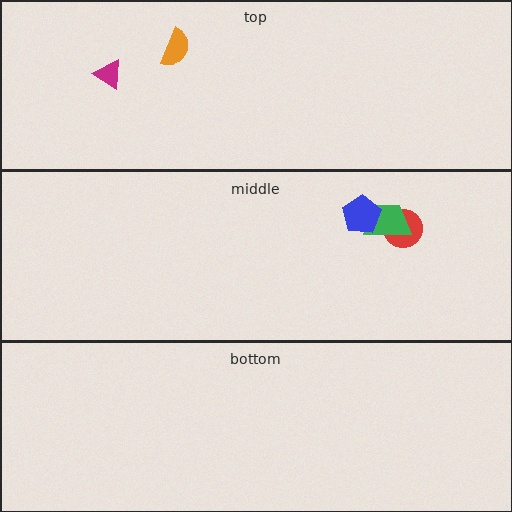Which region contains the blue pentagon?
The middle region.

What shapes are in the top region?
The magenta triangle, the orange semicircle.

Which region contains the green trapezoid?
The middle region.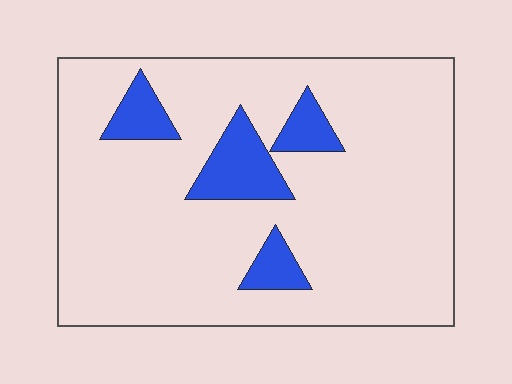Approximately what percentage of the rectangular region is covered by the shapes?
Approximately 15%.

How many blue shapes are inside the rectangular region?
4.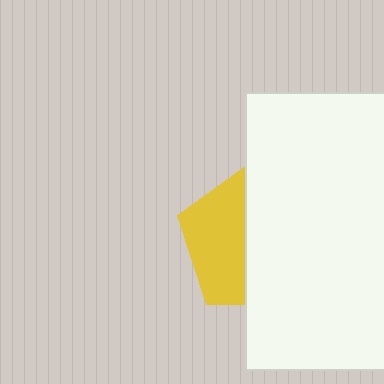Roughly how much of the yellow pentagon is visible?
A small part of it is visible (roughly 43%).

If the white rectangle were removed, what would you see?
You would see the complete yellow pentagon.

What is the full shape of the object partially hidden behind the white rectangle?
The partially hidden object is a yellow pentagon.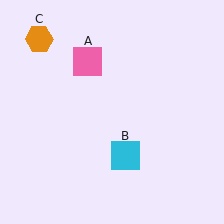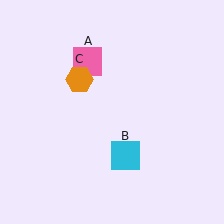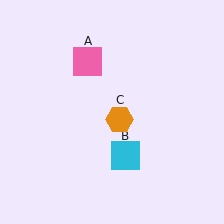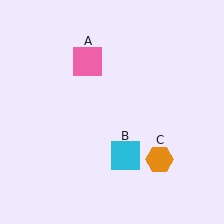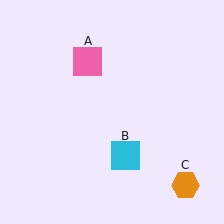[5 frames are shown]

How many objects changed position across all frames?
1 object changed position: orange hexagon (object C).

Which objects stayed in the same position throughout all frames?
Pink square (object A) and cyan square (object B) remained stationary.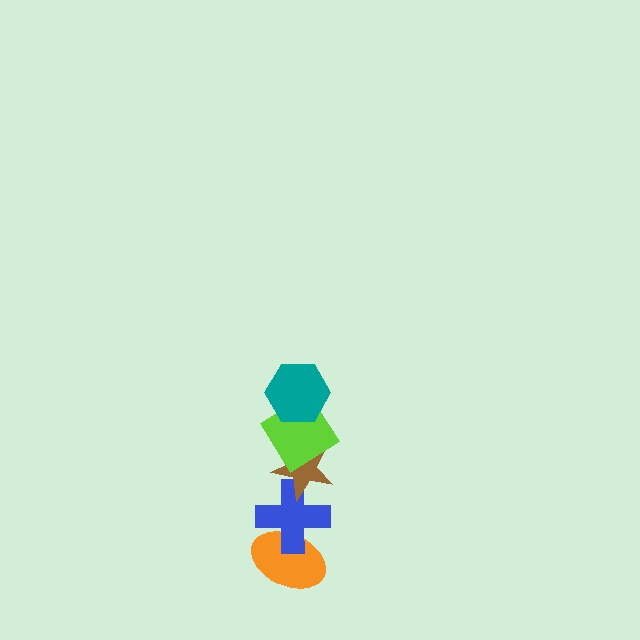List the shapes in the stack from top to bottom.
From top to bottom: the teal hexagon, the lime diamond, the brown star, the blue cross, the orange ellipse.